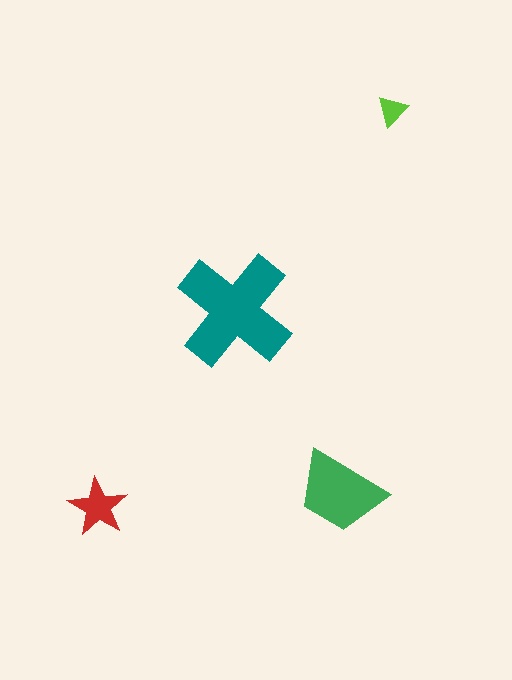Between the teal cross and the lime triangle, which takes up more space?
The teal cross.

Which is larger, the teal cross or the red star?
The teal cross.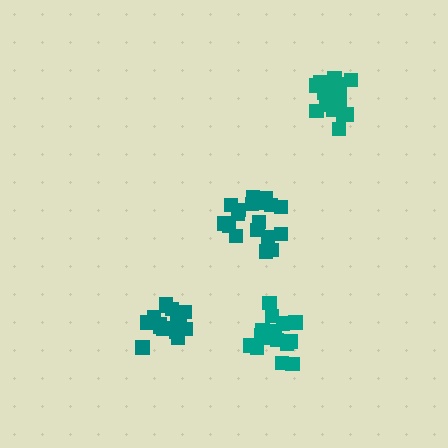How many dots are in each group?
Group 1: 18 dots, Group 2: 16 dots, Group 3: 18 dots, Group 4: 20 dots (72 total).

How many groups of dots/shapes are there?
There are 4 groups.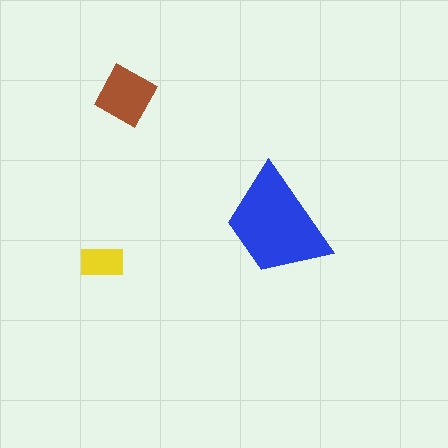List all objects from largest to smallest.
The blue trapezoid, the brown square, the yellow rectangle.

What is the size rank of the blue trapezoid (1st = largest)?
1st.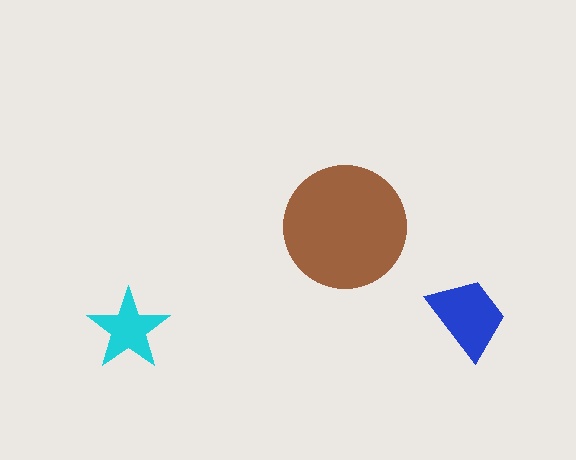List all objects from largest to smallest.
The brown circle, the blue trapezoid, the cyan star.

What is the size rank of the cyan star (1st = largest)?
3rd.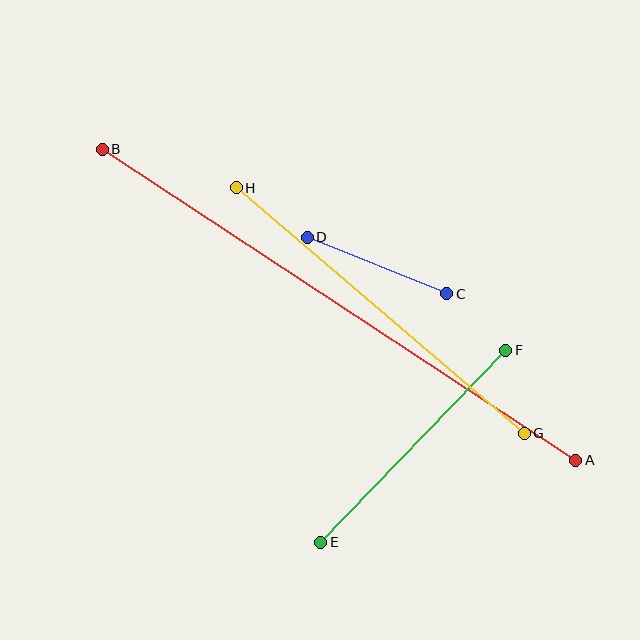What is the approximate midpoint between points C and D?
The midpoint is at approximately (377, 265) pixels.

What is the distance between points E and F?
The distance is approximately 267 pixels.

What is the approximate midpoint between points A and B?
The midpoint is at approximately (339, 305) pixels.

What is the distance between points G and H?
The distance is approximately 378 pixels.